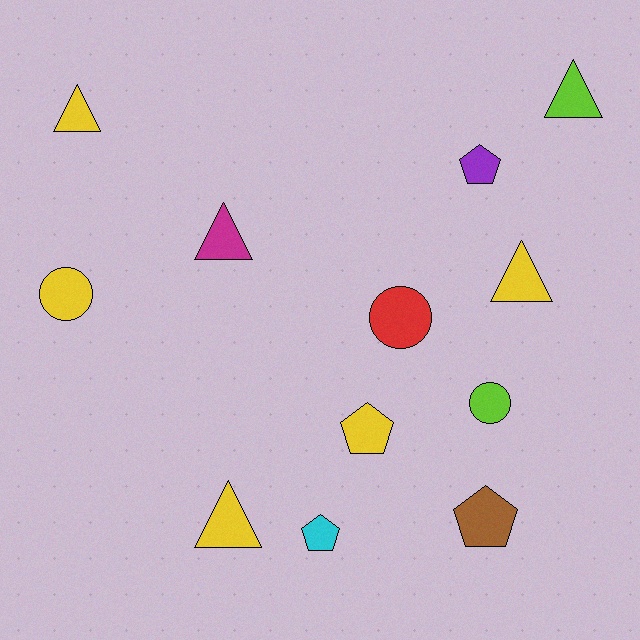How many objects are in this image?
There are 12 objects.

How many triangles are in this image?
There are 5 triangles.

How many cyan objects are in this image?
There is 1 cyan object.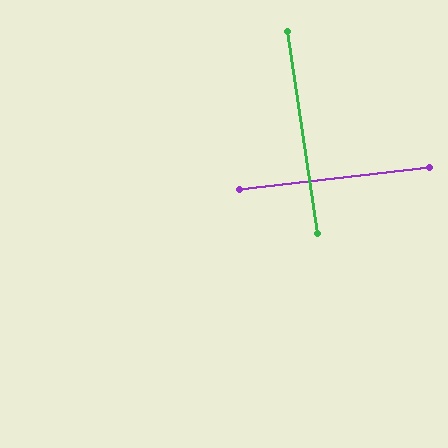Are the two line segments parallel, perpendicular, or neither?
Perpendicular — they meet at approximately 88°.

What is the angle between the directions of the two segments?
Approximately 88 degrees.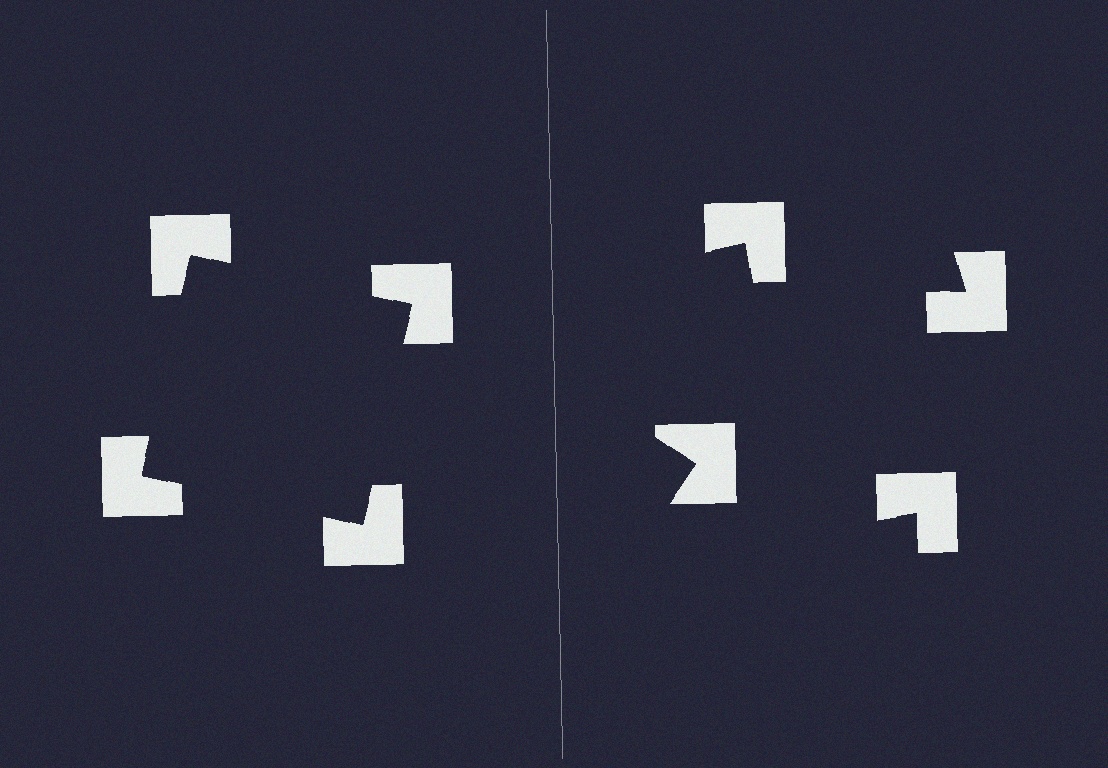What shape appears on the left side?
An illusory square.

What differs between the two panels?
The notched squares are positioned identically on both sides; only the wedge orientations differ. On the left they align to a square; on the right they are misaligned.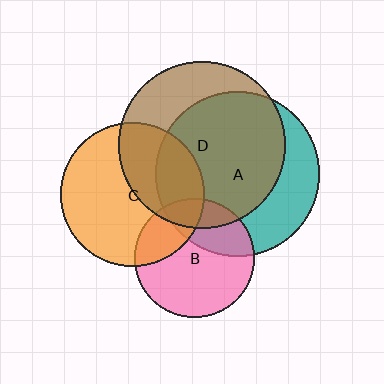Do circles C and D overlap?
Yes.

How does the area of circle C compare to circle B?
Approximately 1.5 times.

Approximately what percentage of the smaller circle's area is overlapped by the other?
Approximately 40%.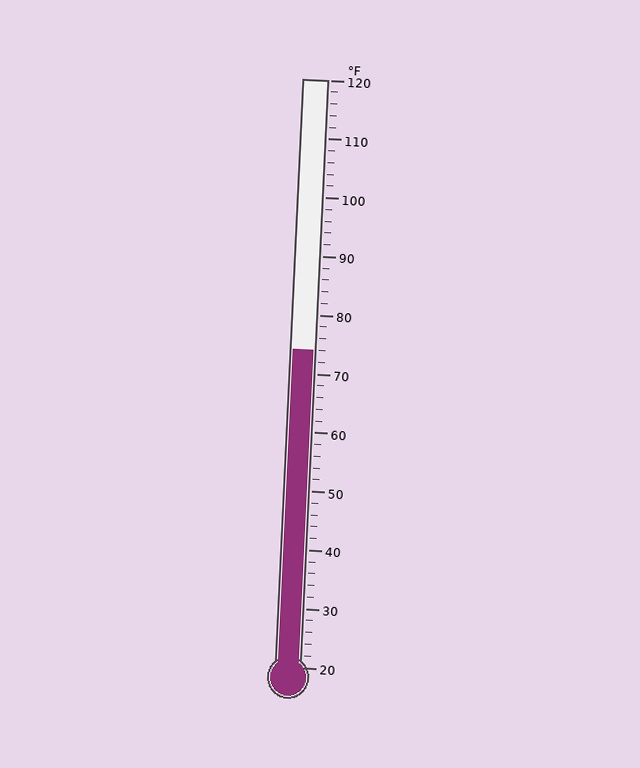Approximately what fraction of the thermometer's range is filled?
The thermometer is filled to approximately 55% of its range.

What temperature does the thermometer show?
The thermometer shows approximately 74°F.